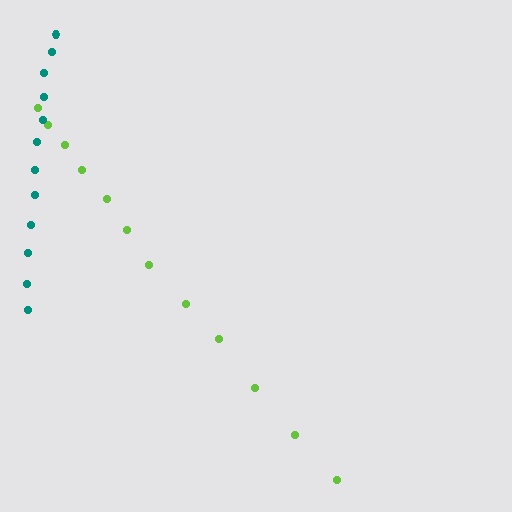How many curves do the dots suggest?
There are 2 distinct paths.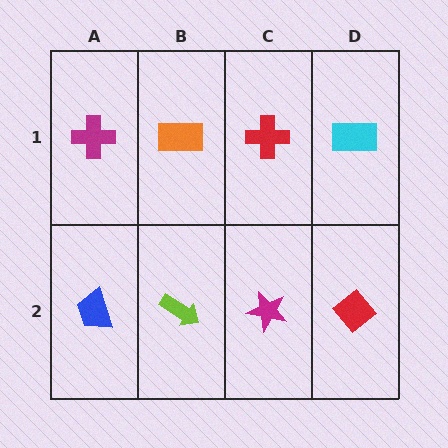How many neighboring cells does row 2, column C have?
3.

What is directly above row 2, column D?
A cyan rectangle.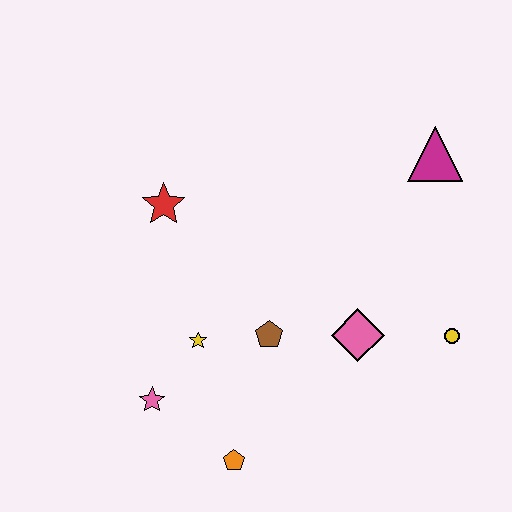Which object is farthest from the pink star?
The magenta triangle is farthest from the pink star.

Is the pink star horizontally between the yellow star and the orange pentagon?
No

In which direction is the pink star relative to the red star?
The pink star is below the red star.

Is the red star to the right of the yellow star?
No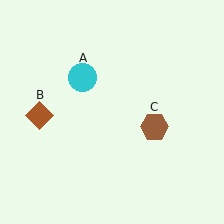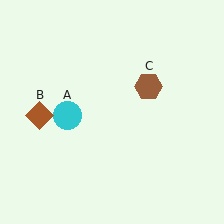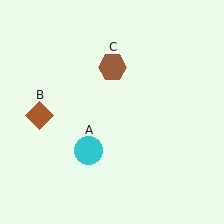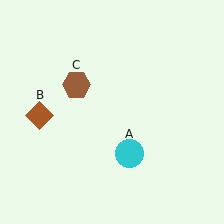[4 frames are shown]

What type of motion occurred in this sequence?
The cyan circle (object A), brown hexagon (object C) rotated counterclockwise around the center of the scene.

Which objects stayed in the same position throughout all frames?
Brown diamond (object B) remained stationary.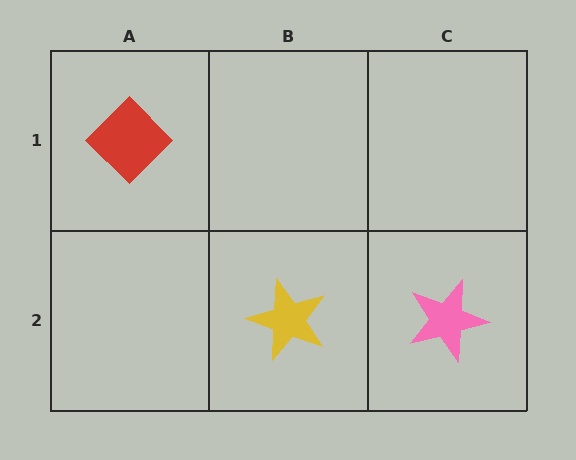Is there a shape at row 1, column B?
No, that cell is empty.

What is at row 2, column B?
A yellow star.